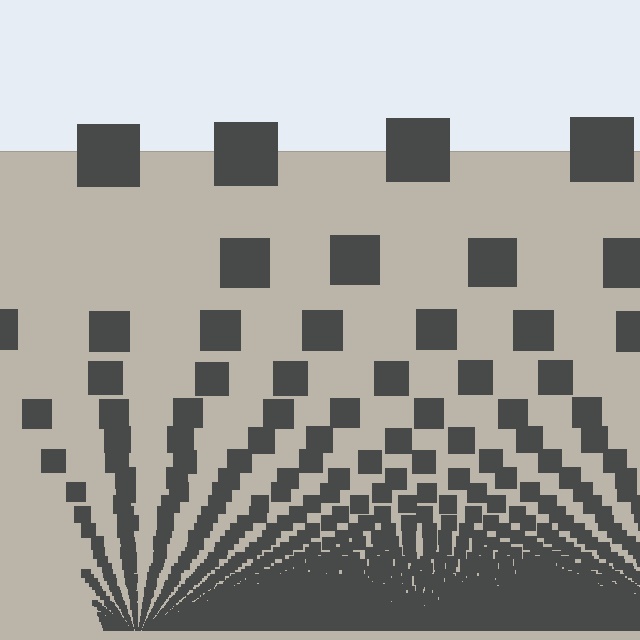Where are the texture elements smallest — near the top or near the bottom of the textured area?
Near the bottom.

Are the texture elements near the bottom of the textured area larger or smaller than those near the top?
Smaller. The gradient is inverted — elements near the bottom are smaller and denser.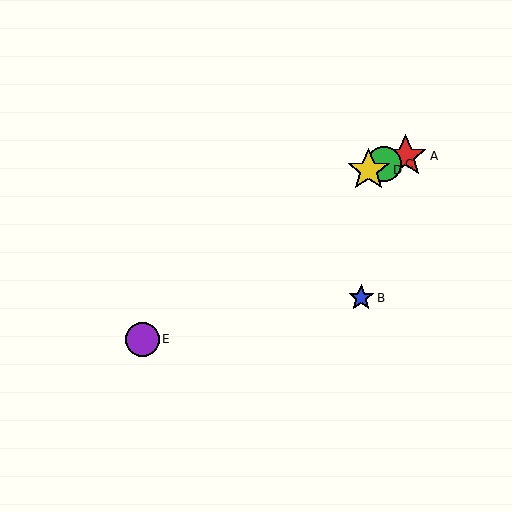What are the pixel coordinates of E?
Object E is at (142, 339).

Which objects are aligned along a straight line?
Objects A, C, D are aligned along a straight line.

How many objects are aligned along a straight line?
3 objects (A, C, D) are aligned along a straight line.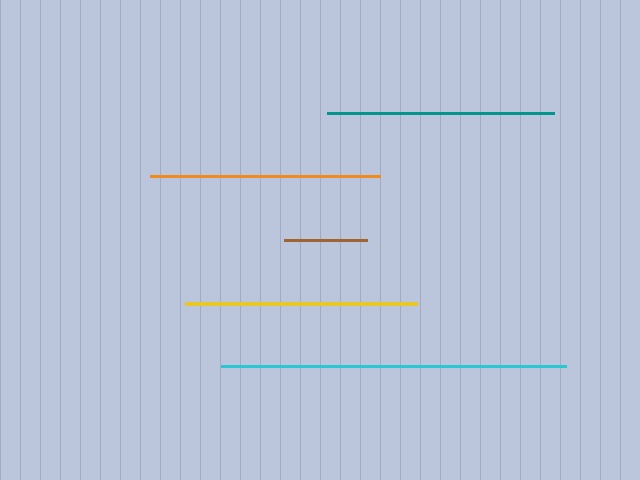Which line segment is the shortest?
The brown line is the shortest at approximately 83 pixels.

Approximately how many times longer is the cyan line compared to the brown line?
The cyan line is approximately 4.2 times the length of the brown line.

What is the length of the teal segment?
The teal segment is approximately 227 pixels long.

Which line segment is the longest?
The cyan line is the longest at approximately 345 pixels.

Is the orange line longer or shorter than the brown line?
The orange line is longer than the brown line.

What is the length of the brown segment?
The brown segment is approximately 83 pixels long.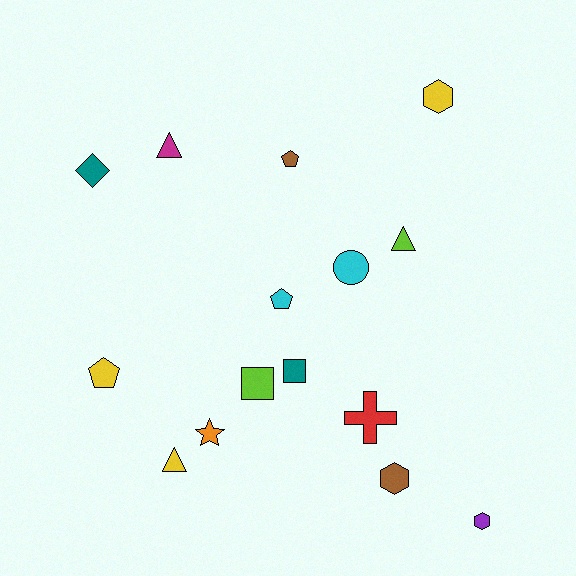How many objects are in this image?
There are 15 objects.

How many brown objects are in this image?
There are 2 brown objects.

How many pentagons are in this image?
There are 3 pentagons.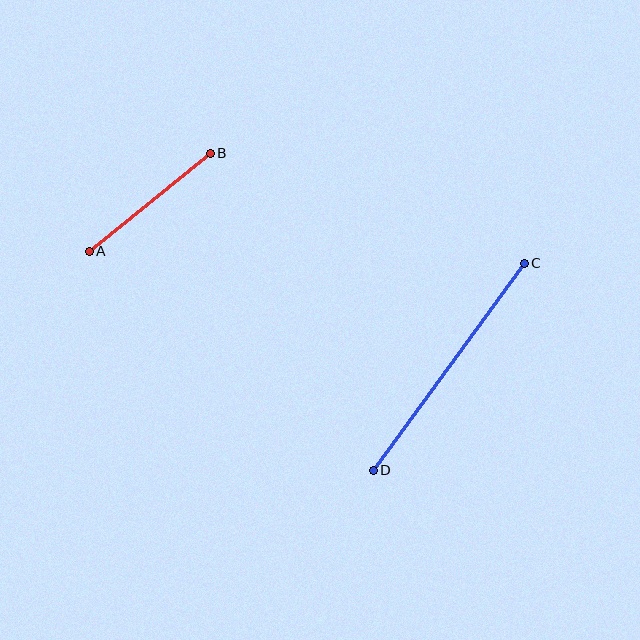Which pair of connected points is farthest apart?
Points C and D are farthest apart.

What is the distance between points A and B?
The distance is approximately 156 pixels.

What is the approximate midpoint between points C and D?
The midpoint is at approximately (449, 367) pixels.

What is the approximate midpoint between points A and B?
The midpoint is at approximately (150, 202) pixels.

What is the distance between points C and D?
The distance is approximately 257 pixels.